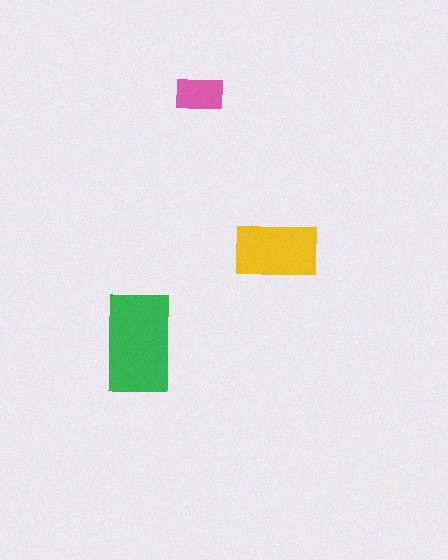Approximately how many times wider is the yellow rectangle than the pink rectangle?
About 1.5 times wider.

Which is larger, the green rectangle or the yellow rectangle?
The green one.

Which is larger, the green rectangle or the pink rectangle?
The green one.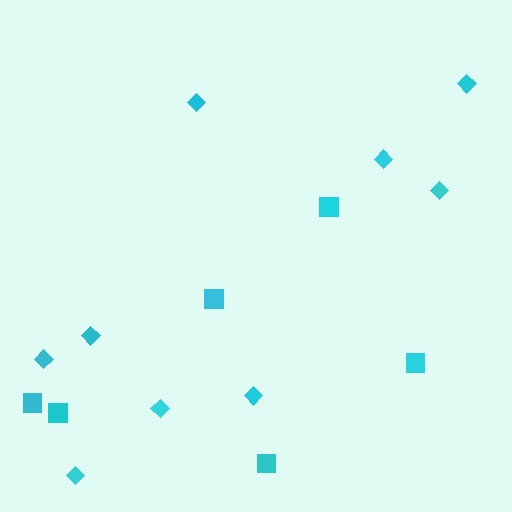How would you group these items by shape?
There are 2 groups: one group of diamonds (9) and one group of squares (6).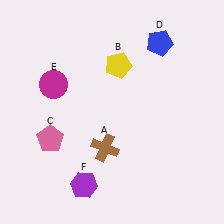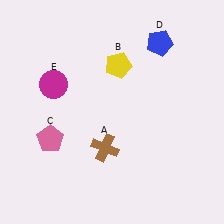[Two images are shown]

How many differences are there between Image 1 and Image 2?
There is 1 difference between the two images.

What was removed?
The purple hexagon (F) was removed in Image 2.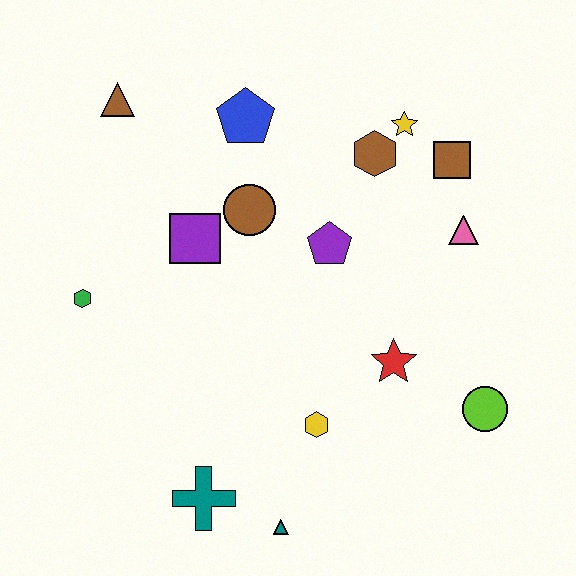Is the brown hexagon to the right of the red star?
No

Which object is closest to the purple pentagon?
The brown circle is closest to the purple pentagon.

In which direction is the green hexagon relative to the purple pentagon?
The green hexagon is to the left of the purple pentagon.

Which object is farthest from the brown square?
The teal cross is farthest from the brown square.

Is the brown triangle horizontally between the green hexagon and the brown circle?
Yes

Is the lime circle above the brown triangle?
No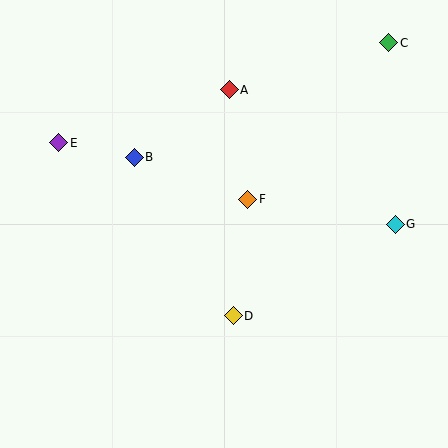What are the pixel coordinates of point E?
Point E is at (59, 143).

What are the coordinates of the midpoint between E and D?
The midpoint between E and D is at (146, 229).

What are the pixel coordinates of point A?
Point A is at (229, 90).